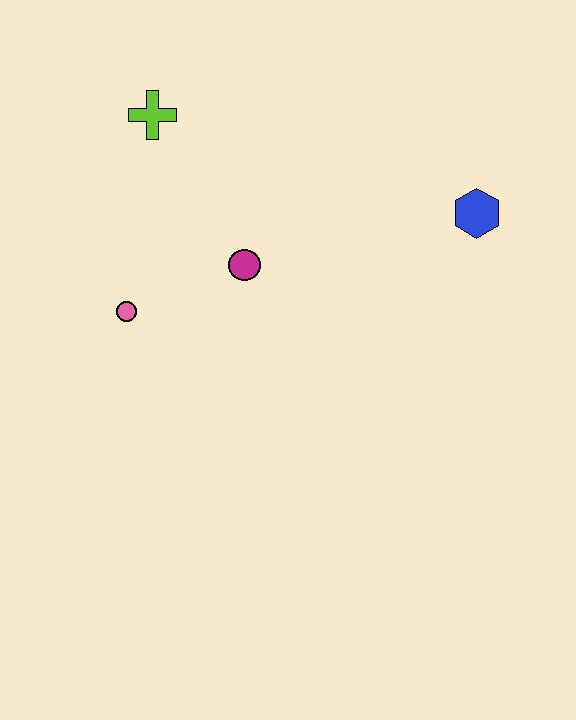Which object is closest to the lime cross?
The magenta circle is closest to the lime cross.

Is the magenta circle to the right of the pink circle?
Yes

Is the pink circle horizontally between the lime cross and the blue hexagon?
No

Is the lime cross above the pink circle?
Yes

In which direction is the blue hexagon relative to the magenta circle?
The blue hexagon is to the right of the magenta circle.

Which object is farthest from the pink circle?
The blue hexagon is farthest from the pink circle.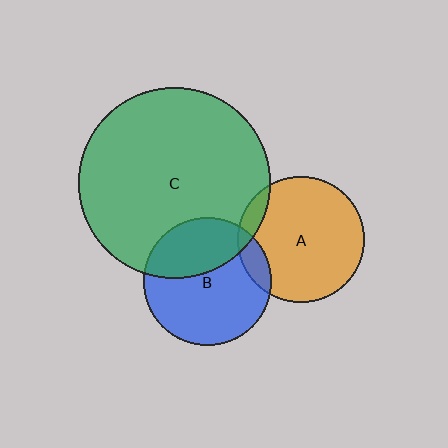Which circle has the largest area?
Circle C (green).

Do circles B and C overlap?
Yes.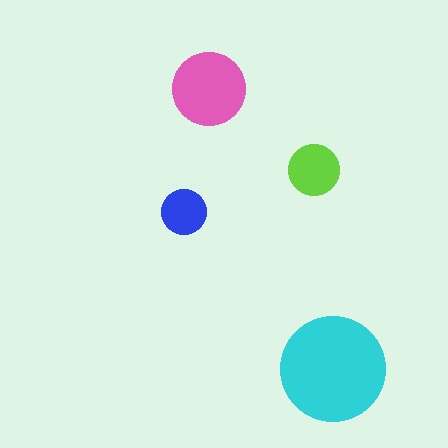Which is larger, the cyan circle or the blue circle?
The cyan one.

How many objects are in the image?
There are 4 objects in the image.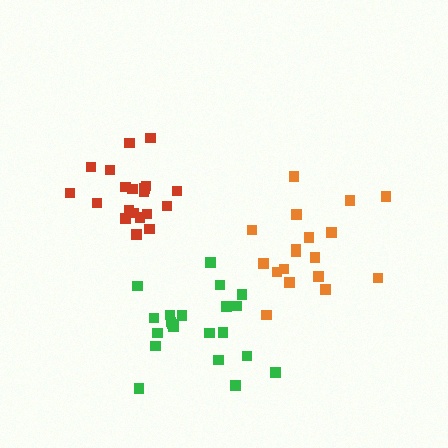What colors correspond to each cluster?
The clusters are colored: orange, red, green.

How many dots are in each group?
Group 1: 18 dots, Group 2: 20 dots, Group 3: 21 dots (59 total).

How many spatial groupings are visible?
There are 3 spatial groupings.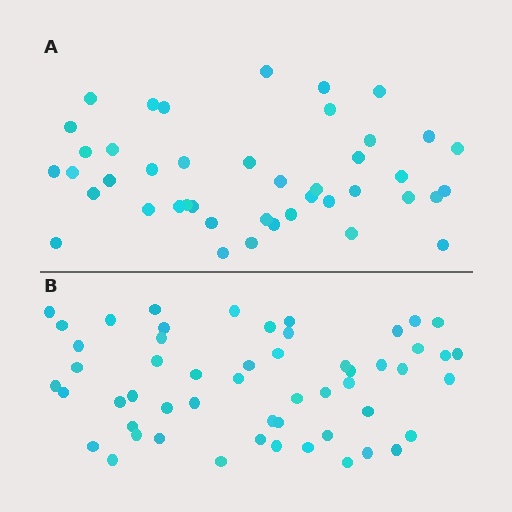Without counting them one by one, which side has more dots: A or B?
Region B (the bottom region) has more dots.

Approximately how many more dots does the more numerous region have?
Region B has roughly 12 or so more dots than region A.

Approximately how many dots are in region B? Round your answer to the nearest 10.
About 50 dots. (The exact count is 54, which rounds to 50.)